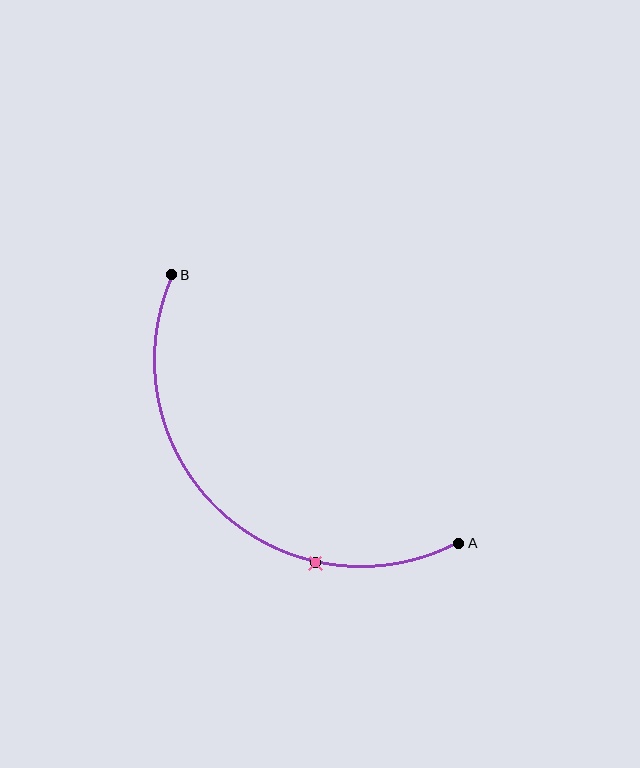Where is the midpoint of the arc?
The arc midpoint is the point on the curve farthest from the straight line joining A and B. It sits below and to the left of that line.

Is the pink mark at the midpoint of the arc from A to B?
No. The pink mark lies on the arc but is closer to endpoint A. The arc midpoint would be at the point on the curve equidistant along the arc from both A and B.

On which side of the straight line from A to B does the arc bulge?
The arc bulges below and to the left of the straight line connecting A and B.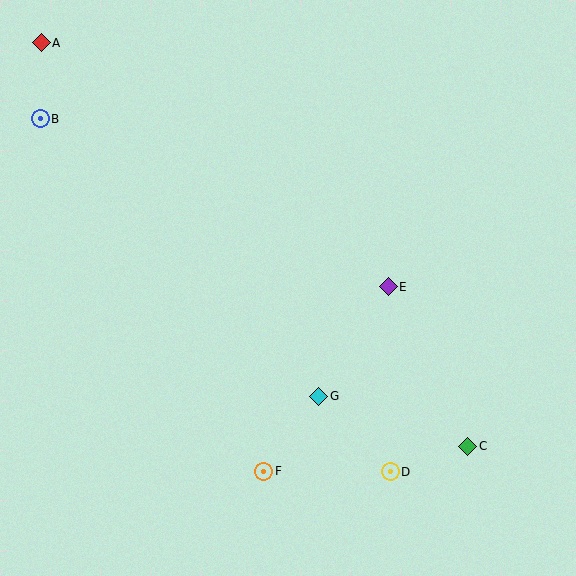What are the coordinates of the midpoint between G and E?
The midpoint between G and E is at (353, 341).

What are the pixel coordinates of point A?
Point A is at (41, 43).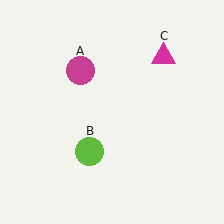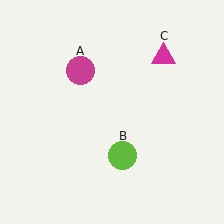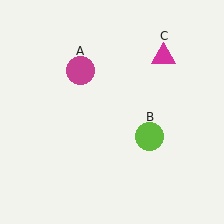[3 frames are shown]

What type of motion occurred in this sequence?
The lime circle (object B) rotated counterclockwise around the center of the scene.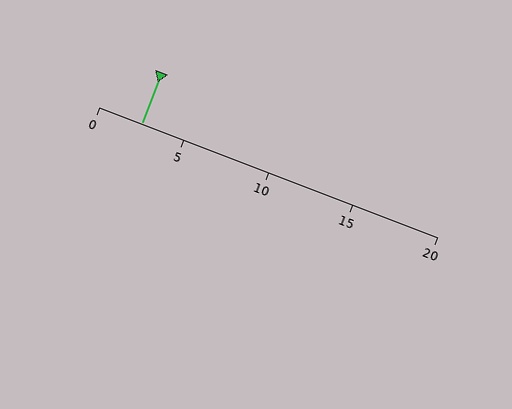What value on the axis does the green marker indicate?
The marker indicates approximately 2.5.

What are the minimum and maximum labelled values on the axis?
The axis runs from 0 to 20.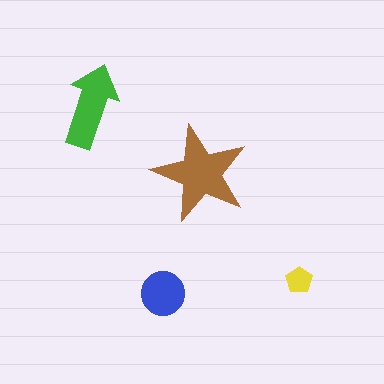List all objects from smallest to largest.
The yellow pentagon, the blue circle, the green arrow, the brown star.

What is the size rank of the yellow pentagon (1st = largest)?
4th.